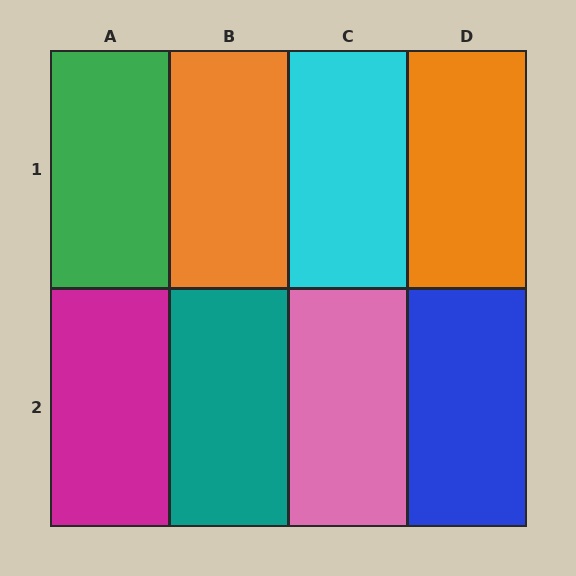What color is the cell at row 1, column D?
Orange.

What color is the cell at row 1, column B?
Orange.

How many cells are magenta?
1 cell is magenta.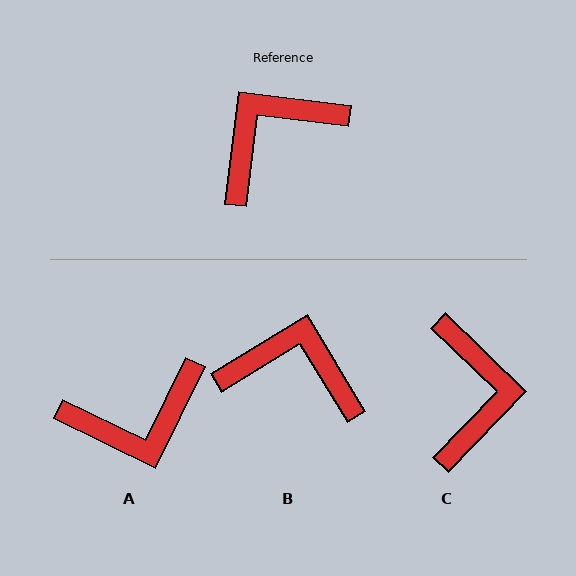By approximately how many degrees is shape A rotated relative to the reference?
Approximately 161 degrees counter-clockwise.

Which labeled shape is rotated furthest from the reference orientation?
A, about 161 degrees away.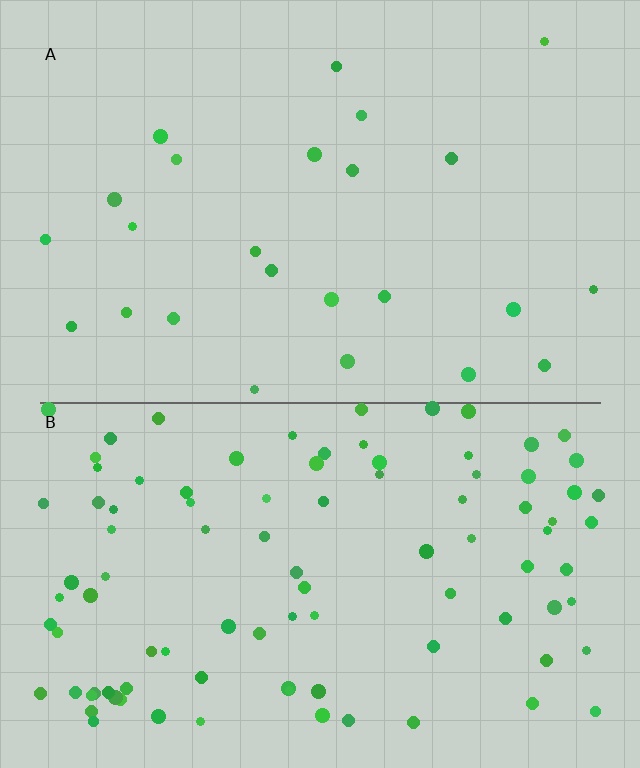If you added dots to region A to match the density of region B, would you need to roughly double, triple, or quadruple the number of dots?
Approximately quadruple.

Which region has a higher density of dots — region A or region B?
B (the bottom).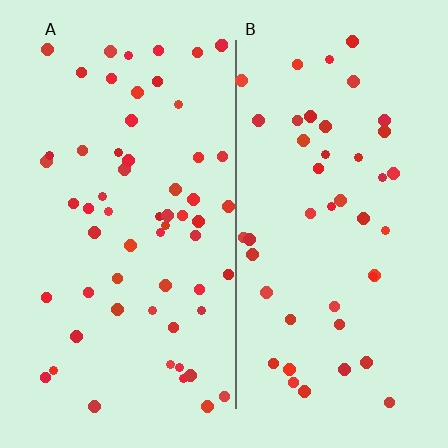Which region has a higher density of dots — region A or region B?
A (the left).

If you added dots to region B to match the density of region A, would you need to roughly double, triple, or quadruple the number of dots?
Approximately double.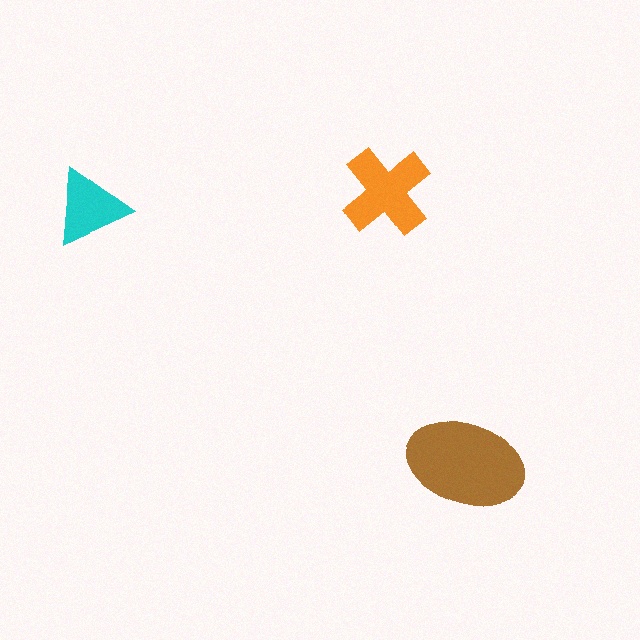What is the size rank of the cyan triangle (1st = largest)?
3rd.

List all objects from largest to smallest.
The brown ellipse, the orange cross, the cyan triangle.